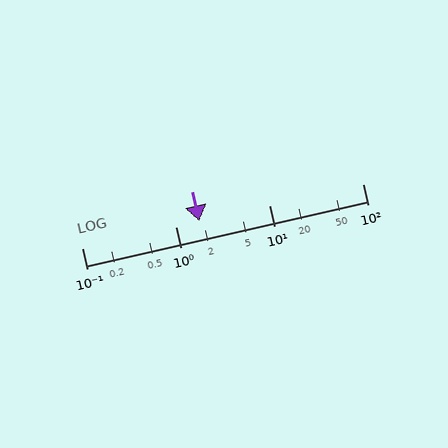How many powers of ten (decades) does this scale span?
The scale spans 3 decades, from 0.1 to 100.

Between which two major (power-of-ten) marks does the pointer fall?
The pointer is between 1 and 10.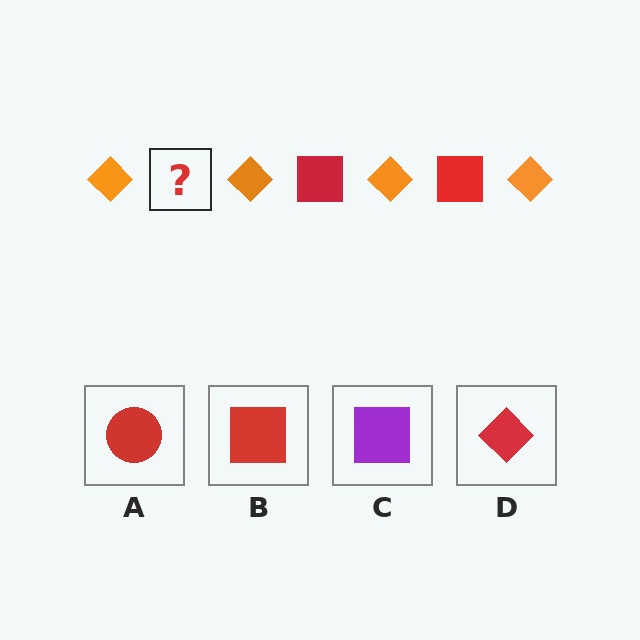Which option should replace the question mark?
Option B.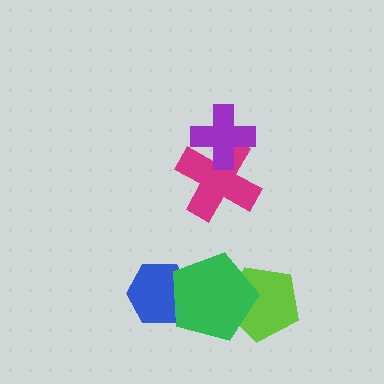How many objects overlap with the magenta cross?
1 object overlaps with the magenta cross.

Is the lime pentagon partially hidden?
Yes, it is partially covered by another shape.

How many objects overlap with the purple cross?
1 object overlaps with the purple cross.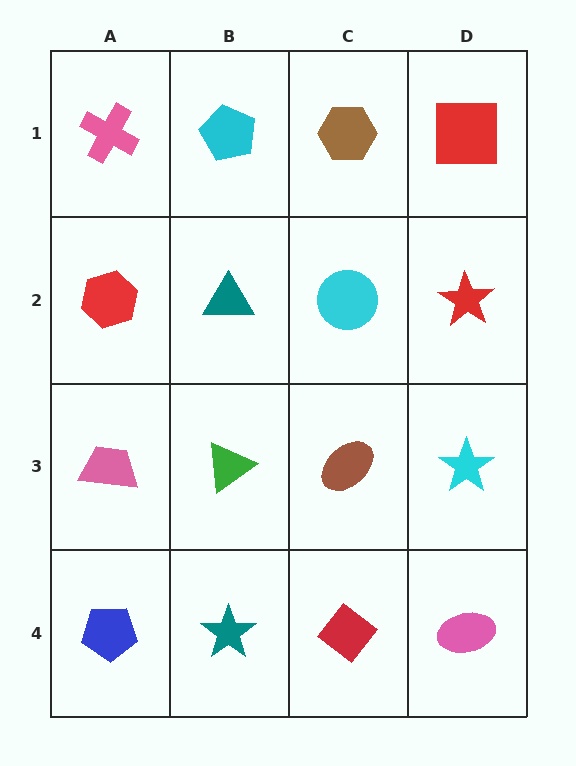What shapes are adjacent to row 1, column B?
A teal triangle (row 2, column B), a pink cross (row 1, column A), a brown hexagon (row 1, column C).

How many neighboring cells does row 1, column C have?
3.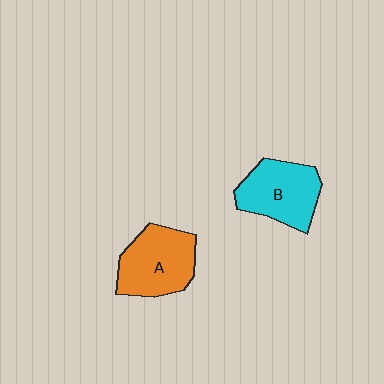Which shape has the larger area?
Shape A (orange).